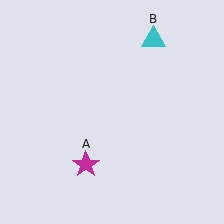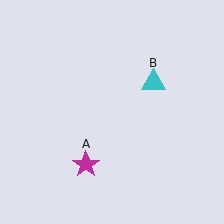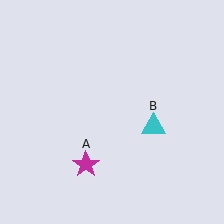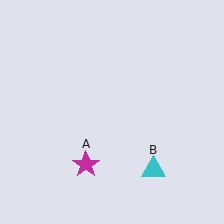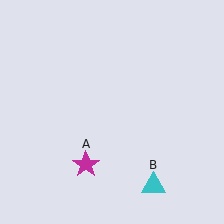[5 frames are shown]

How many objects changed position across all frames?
1 object changed position: cyan triangle (object B).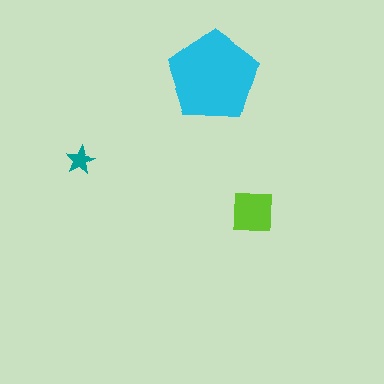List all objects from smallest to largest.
The teal star, the lime square, the cyan pentagon.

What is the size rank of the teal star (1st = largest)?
3rd.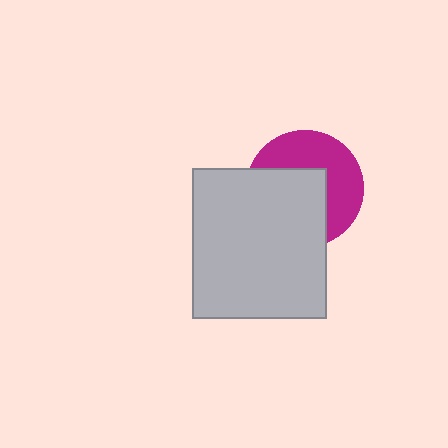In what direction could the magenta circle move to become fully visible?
The magenta circle could move toward the upper-right. That would shift it out from behind the light gray rectangle entirely.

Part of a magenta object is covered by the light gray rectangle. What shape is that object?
It is a circle.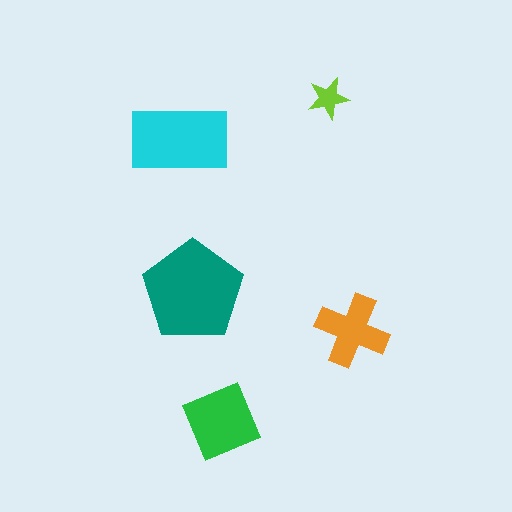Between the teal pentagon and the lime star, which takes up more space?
The teal pentagon.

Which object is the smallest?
The lime star.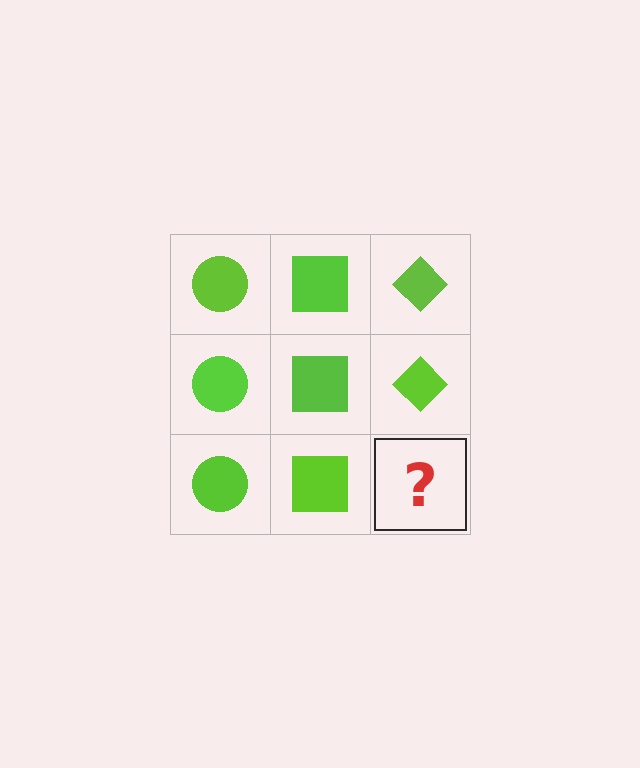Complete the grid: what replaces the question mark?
The question mark should be replaced with a lime diamond.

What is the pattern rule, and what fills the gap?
The rule is that each column has a consistent shape. The gap should be filled with a lime diamond.